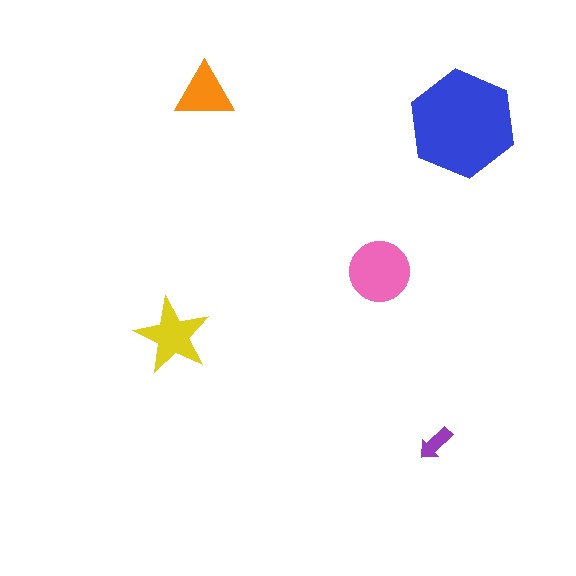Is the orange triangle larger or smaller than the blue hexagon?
Smaller.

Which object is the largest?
The blue hexagon.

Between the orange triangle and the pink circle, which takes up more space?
The pink circle.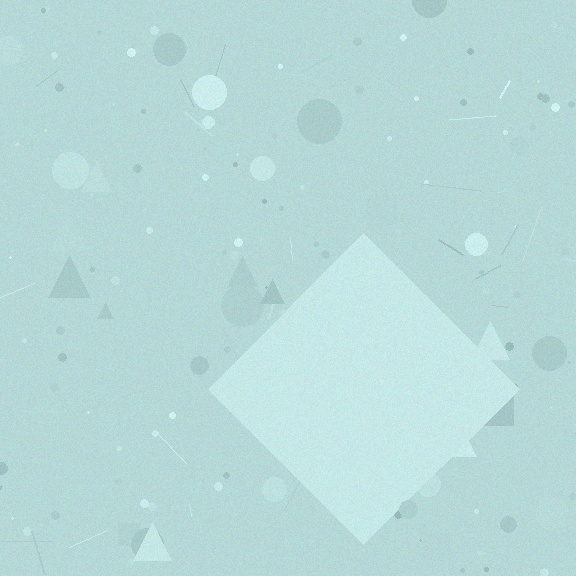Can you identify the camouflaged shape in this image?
The camouflaged shape is a diamond.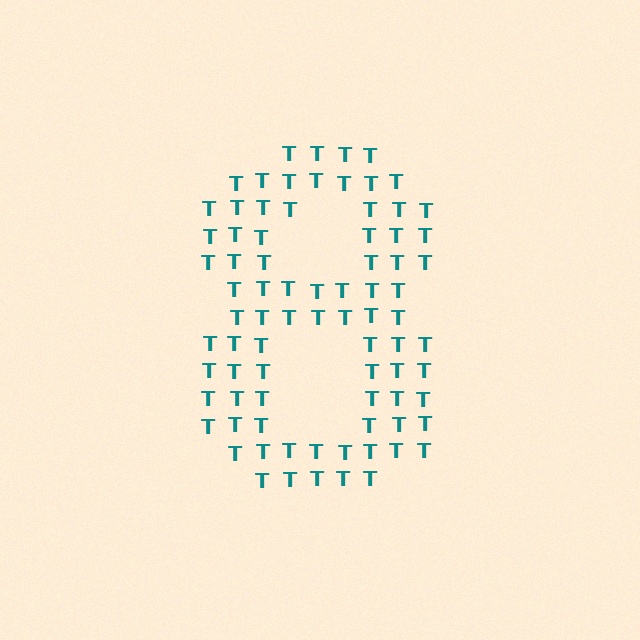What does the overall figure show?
The overall figure shows the digit 8.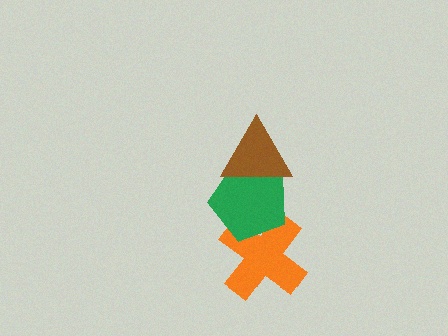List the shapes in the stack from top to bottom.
From top to bottom: the brown triangle, the green pentagon, the orange cross.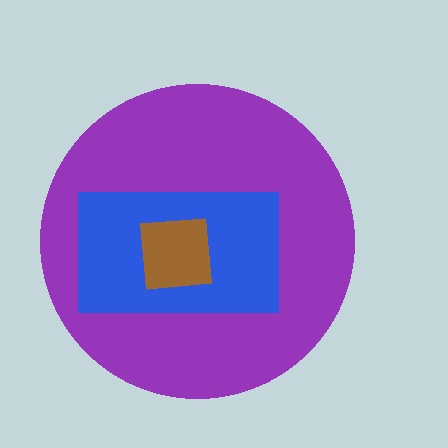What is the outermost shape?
The purple circle.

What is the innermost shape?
The brown square.